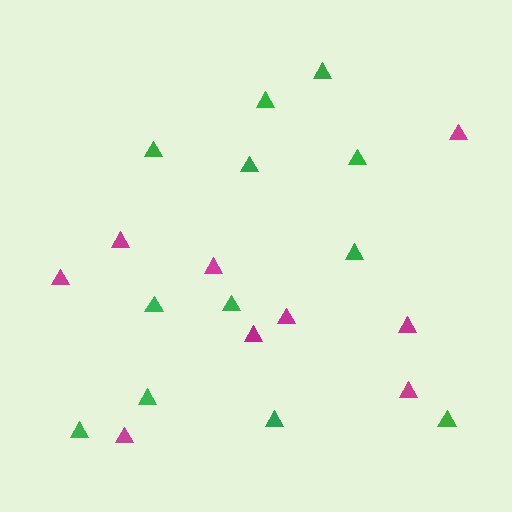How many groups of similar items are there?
There are 2 groups: one group of green triangles (12) and one group of magenta triangles (9).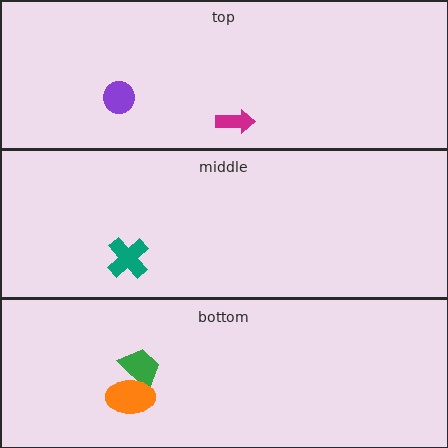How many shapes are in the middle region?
1.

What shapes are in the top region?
The purple circle, the magenta arrow.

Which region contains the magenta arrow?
The top region.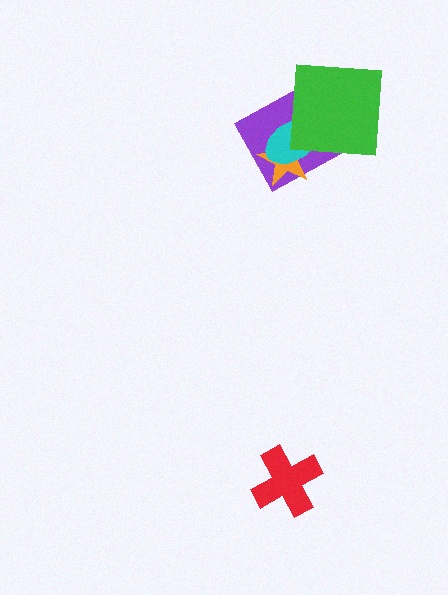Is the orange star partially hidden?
Yes, it is partially covered by another shape.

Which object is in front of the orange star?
The cyan ellipse is in front of the orange star.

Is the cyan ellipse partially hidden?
Yes, it is partially covered by another shape.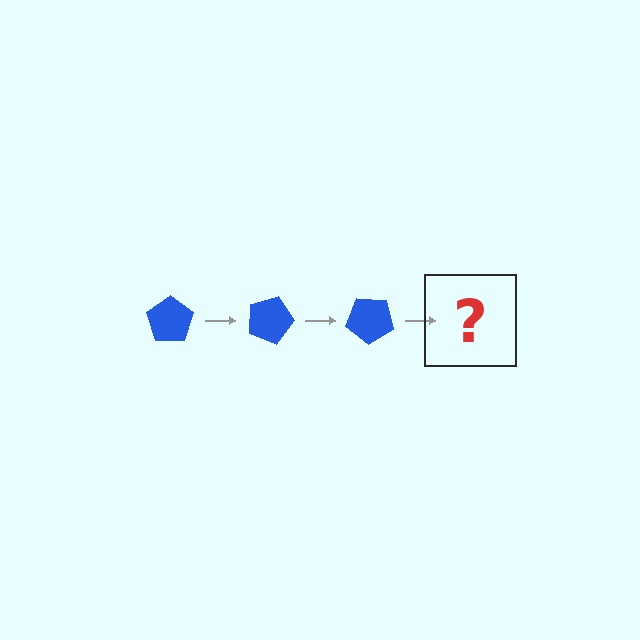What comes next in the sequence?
The next element should be a blue pentagon rotated 60 degrees.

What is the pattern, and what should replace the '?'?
The pattern is that the pentagon rotates 20 degrees each step. The '?' should be a blue pentagon rotated 60 degrees.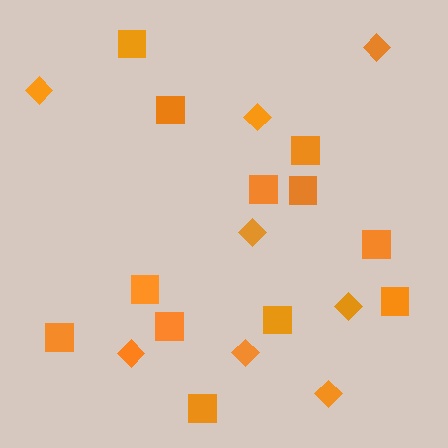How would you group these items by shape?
There are 2 groups: one group of diamonds (8) and one group of squares (12).